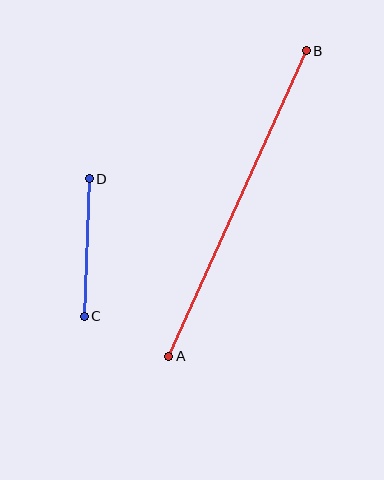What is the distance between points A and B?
The distance is approximately 335 pixels.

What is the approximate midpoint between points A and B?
The midpoint is at approximately (238, 203) pixels.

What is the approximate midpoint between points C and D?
The midpoint is at approximately (87, 247) pixels.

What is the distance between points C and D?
The distance is approximately 138 pixels.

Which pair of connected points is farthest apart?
Points A and B are farthest apart.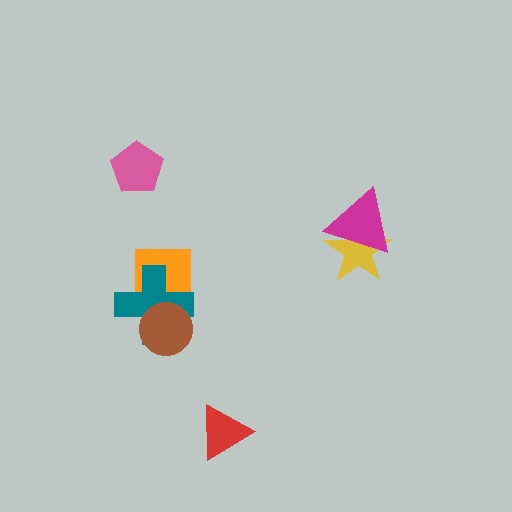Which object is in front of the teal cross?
The brown circle is in front of the teal cross.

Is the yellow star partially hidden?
Yes, it is partially covered by another shape.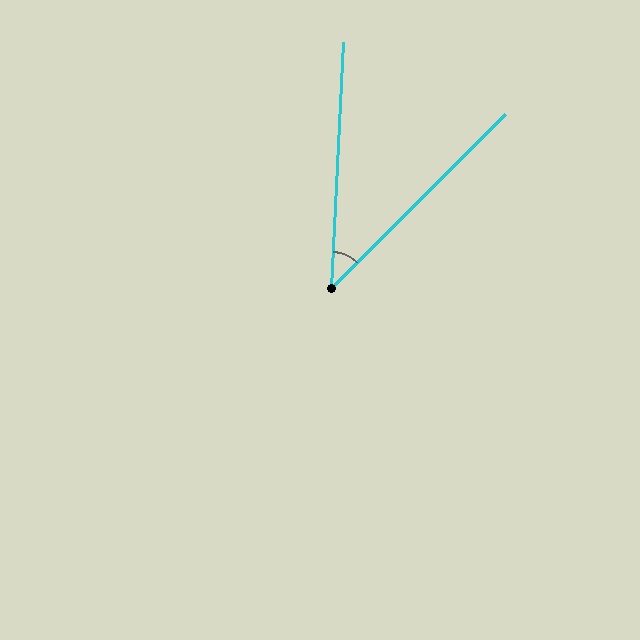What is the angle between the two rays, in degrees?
Approximately 42 degrees.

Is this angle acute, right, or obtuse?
It is acute.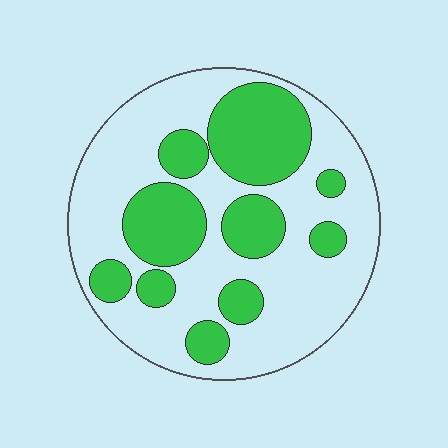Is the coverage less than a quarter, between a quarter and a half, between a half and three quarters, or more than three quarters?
Between a quarter and a half.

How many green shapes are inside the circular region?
10.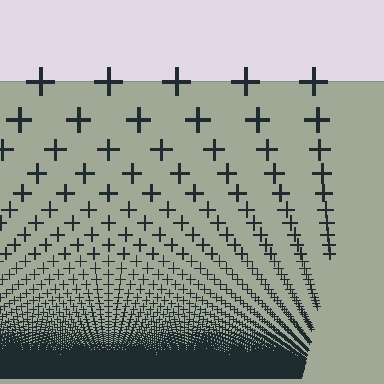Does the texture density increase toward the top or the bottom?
Density increases toward the bottom.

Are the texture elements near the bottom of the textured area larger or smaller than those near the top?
Smaller. The gradient is inverted — elements near the bottom are smaller and denser.